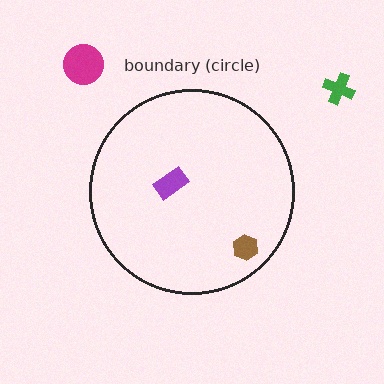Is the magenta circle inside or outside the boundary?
Outside.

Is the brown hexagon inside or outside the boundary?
Inside.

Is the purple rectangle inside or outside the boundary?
Inside.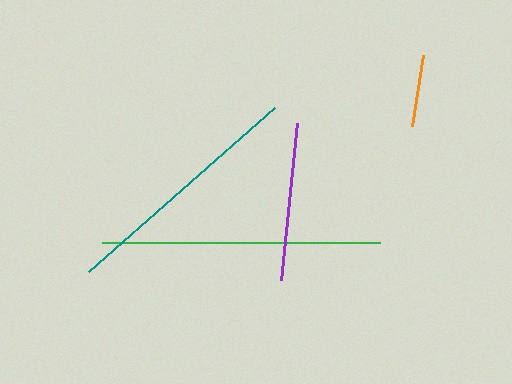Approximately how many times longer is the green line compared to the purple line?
The green line is approximately 1.8 times the length of the purple line.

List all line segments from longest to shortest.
From longest to shortest: green, teal, purple, orange.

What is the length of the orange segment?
The orange segment is approximately 72 pixels long.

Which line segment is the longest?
The green line is the longest at approximately 278 pixels.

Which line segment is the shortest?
The orange line is the shortest at approximately 72 pixels.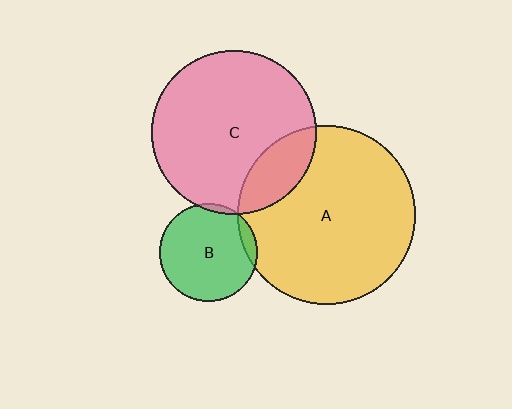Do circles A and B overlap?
Yes.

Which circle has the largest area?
Circle A (yellow).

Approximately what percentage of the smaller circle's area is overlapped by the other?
Approximately 10%.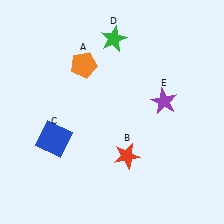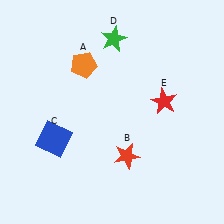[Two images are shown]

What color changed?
The star (E) changed from purple in Image 1 to red in Image 2.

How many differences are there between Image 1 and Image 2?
There is 1 difference between the two images.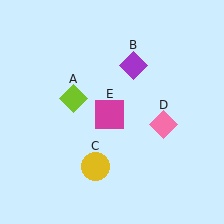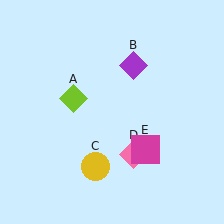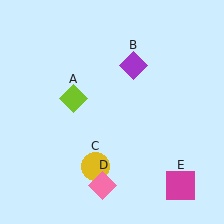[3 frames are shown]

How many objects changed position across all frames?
2 objects changed position: pink diamond (object D), magenta square (object E).